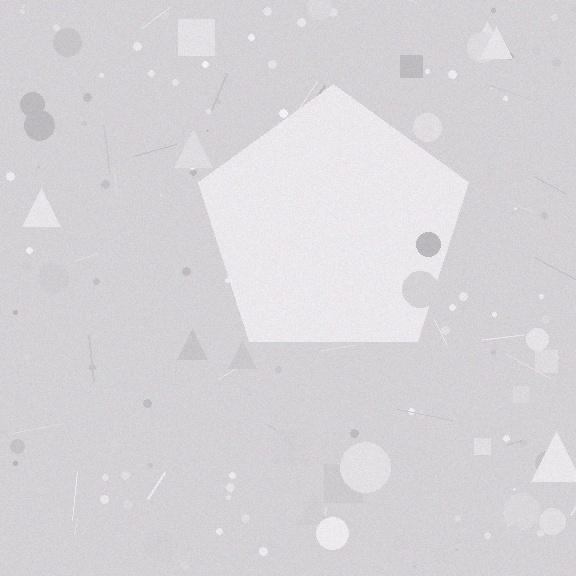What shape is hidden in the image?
A pentagon is hidden in the image.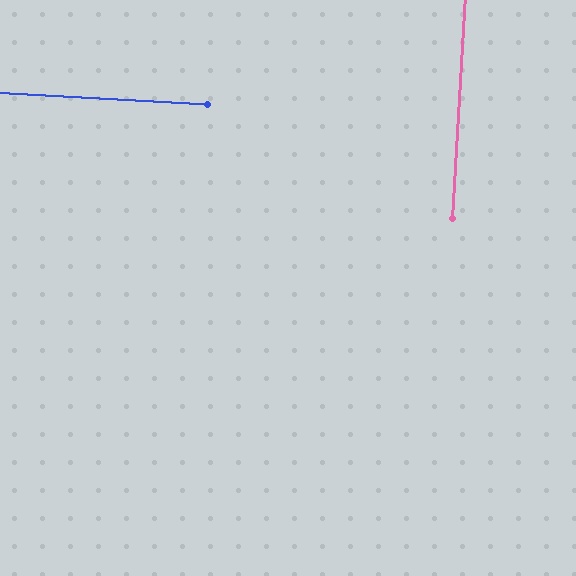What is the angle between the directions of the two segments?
Approximately 90 degrees.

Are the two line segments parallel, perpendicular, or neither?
Perpendicular — they meet at approximately 90°.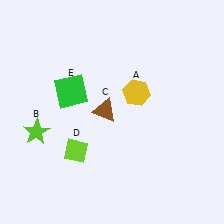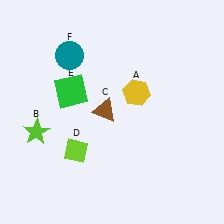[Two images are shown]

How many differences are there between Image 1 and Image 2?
There is 1 difference between the two images.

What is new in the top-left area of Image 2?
A teal circle (F) was added in the top-left area of Image 2.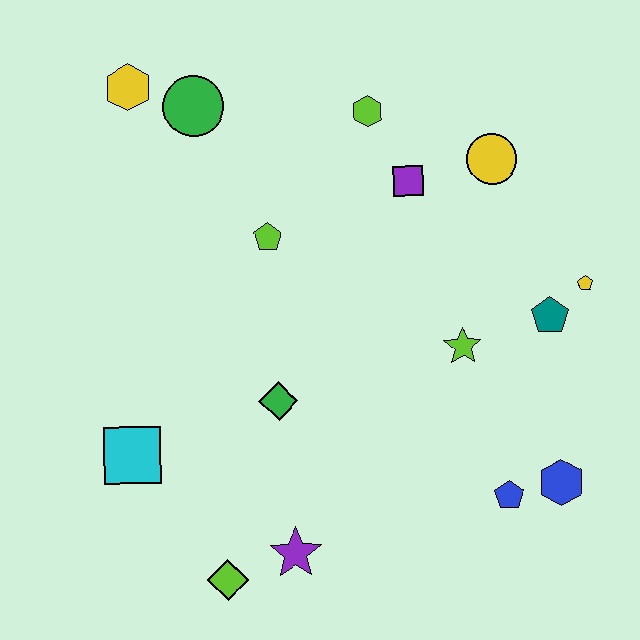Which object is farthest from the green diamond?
The yellow hexagon is farthest from the green diamond.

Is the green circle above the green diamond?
Yes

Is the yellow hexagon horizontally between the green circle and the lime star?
No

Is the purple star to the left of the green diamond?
No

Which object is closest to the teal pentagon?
The yellow pentagon is closest to the teal pentagon.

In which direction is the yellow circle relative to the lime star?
The yellow circle is above the lime star.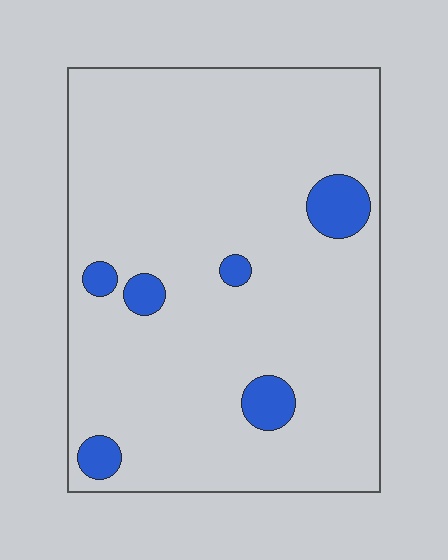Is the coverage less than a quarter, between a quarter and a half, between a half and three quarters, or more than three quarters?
Less than a quarter.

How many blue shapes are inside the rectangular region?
6.